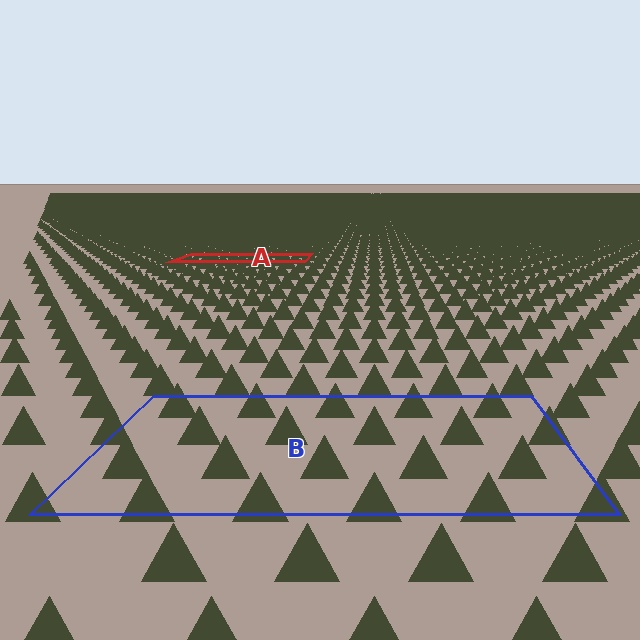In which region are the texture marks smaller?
The texture marks are smaller in region A, because it is farther away.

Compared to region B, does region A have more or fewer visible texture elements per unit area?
Region A has more texture elements per unit area — they are packed more densely because it is farther away.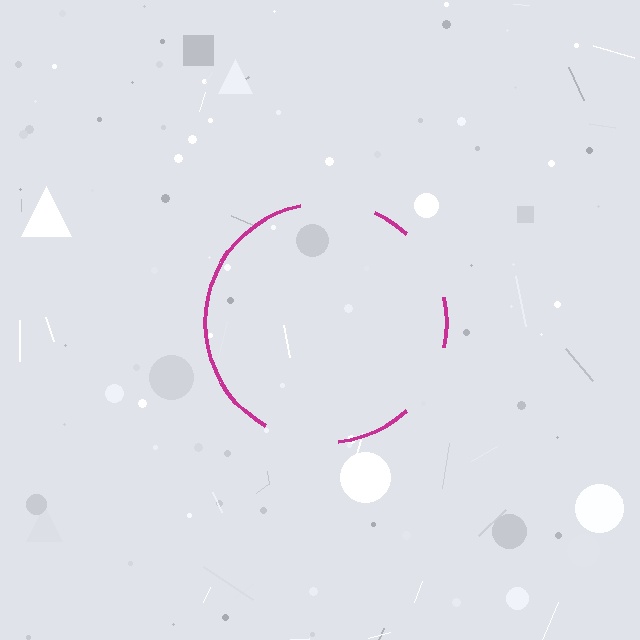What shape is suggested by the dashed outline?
The dashed outline suggests a circle.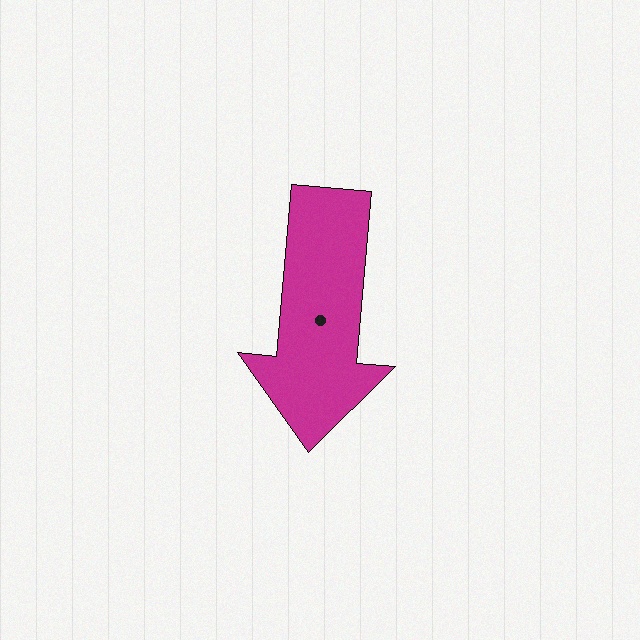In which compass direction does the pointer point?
South.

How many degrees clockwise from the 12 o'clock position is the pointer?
Approximately 185 degrees.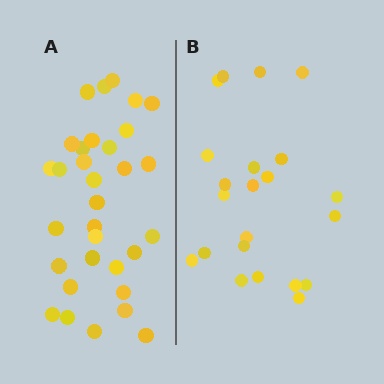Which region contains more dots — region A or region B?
Region A (the left region) has more dots.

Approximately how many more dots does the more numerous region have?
Region A has roughly 10 or so more dots than region B.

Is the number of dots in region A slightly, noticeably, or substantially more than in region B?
Region A has substantially more. The ratio is roughly 1.5 to 1.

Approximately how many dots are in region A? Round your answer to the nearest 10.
About 30 dots. (The exact count is 32, which rounds to 30.)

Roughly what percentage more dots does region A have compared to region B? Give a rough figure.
About 45% more.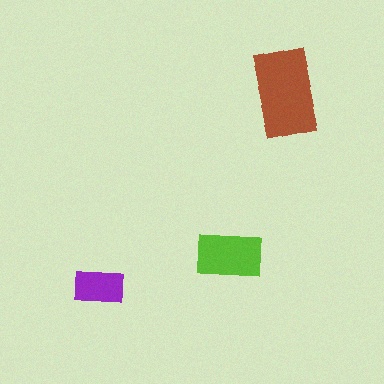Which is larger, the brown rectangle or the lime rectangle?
The brown one.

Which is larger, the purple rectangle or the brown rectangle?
The brown one.